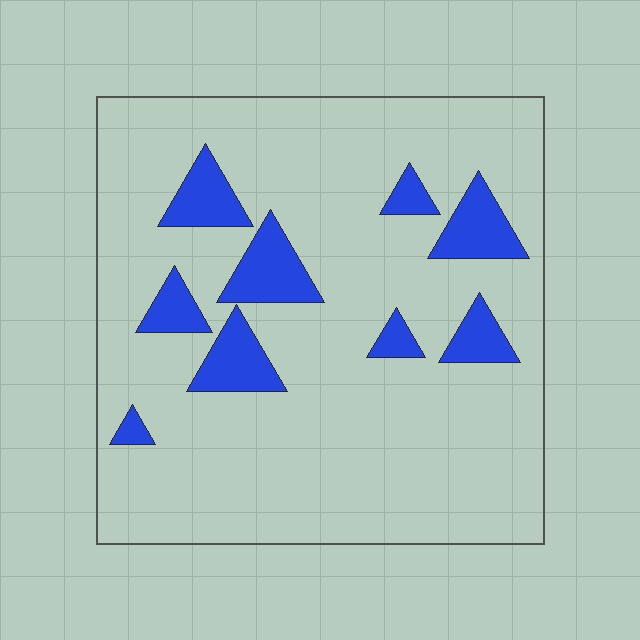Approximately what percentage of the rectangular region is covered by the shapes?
Approximately 15%.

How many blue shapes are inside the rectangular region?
9.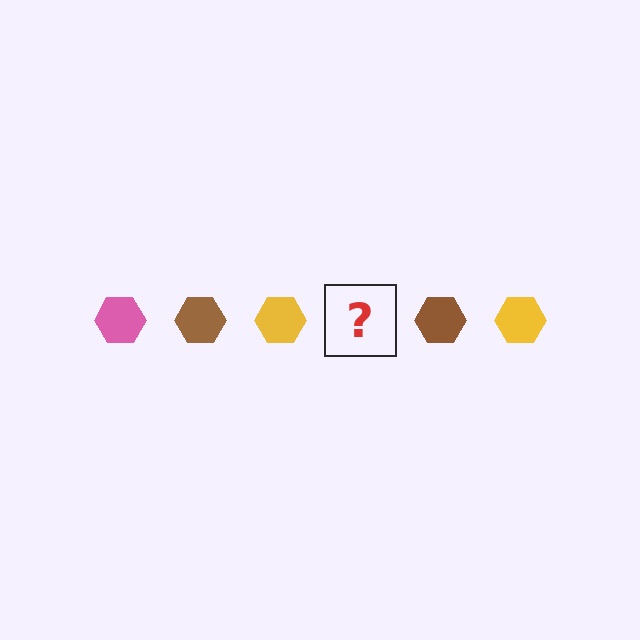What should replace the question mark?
The question mark should be replaced with a pink hexagon.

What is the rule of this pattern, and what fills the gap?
The rule is that the pattern cycles through pink, brown, yellow hexagons. The gap should be filled with a pink hexagon.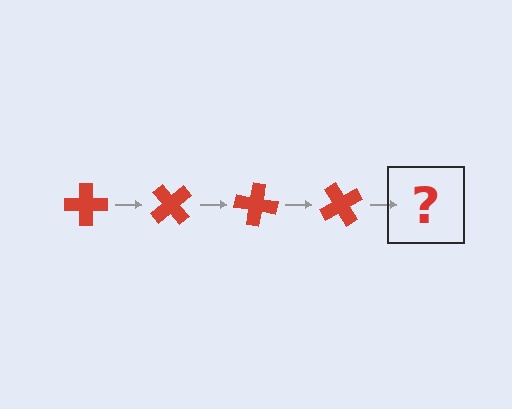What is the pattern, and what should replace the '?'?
The pattern is that the cross rotates 50 degrees each step. The '?' should be a red cross rotated 200 degrees.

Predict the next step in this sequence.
The next step is a red cross rotated 200 degrees.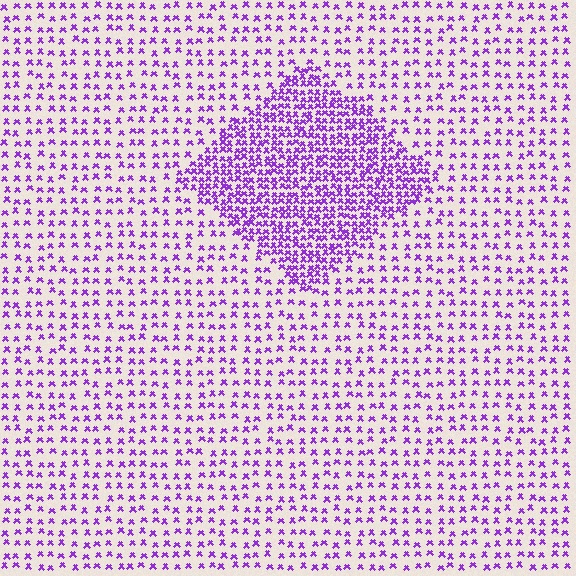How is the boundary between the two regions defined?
The boundary is defined by a change in element density (approximately 2.4x ratio). All elements are the same color, size, and shape.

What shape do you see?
I see a diamond.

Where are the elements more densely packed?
The elements are more densely packed inside the diamond boundary.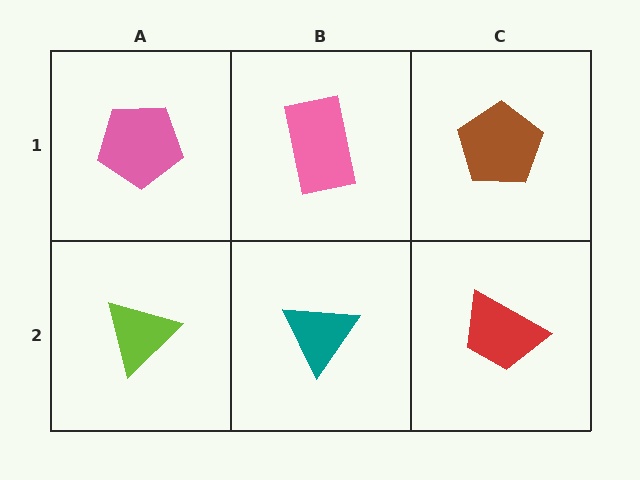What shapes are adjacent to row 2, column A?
A pink pentagon (row 1, column A), a teal triangle (row 2, column B).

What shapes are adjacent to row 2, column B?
A pink rectangle (row 1, column B), a lime triangle (row 2, column A), a red trapezoid (row 2, column C).